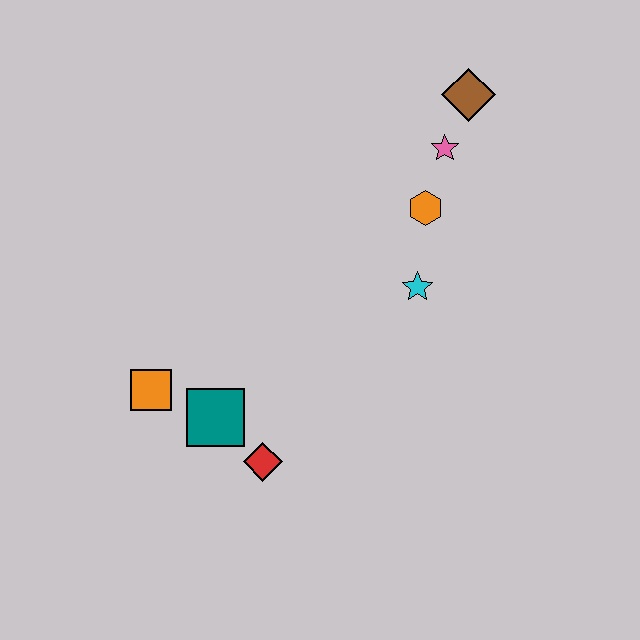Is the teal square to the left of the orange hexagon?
Yes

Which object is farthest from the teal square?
The brown diamond is farthest from the teal square.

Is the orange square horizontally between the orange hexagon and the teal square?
No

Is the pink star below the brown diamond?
Yes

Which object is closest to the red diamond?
The teal square is closest to the red diamond.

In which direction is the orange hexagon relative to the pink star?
The orange hexagon is below the pink star.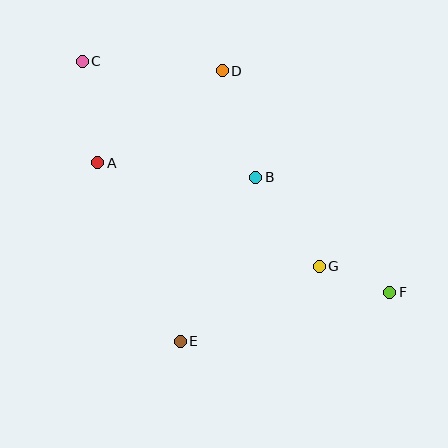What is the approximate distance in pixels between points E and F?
The distance between E and F is approximately 215 pixels.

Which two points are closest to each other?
Points F and G are closest to each other.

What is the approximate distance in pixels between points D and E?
The distance between D and E is approximately 274 pixels.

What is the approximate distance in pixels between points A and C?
The distance between A and C is approximately 103 pixels.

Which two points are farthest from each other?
Points C and F are farthest from each other.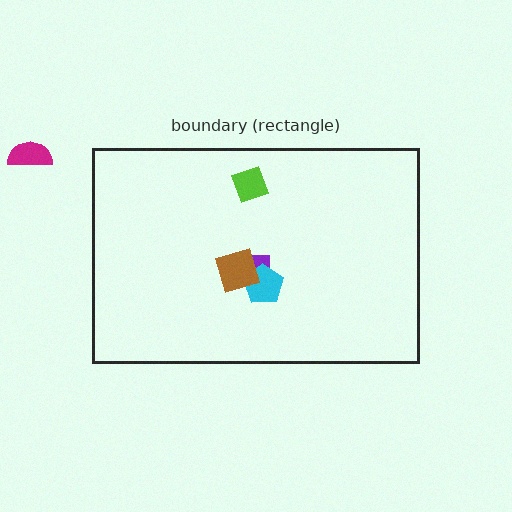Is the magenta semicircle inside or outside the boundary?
Outside.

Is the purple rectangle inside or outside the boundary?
Inside.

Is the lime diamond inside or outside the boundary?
Inside.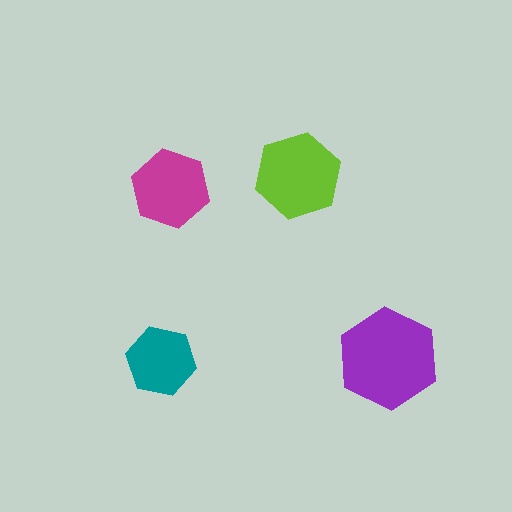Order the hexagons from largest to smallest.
the purple one, the lime one, the magenta one, the teal one.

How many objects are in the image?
There are 4 objects in the image.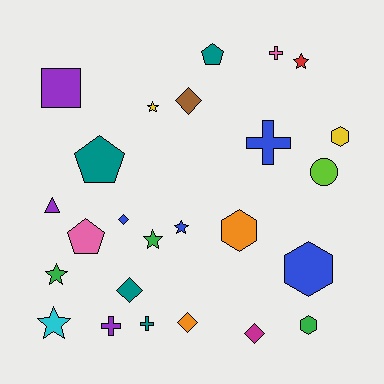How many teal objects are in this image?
There are 4 teal objects.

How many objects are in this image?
There are 25 objects.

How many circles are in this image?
There is 1 circle.